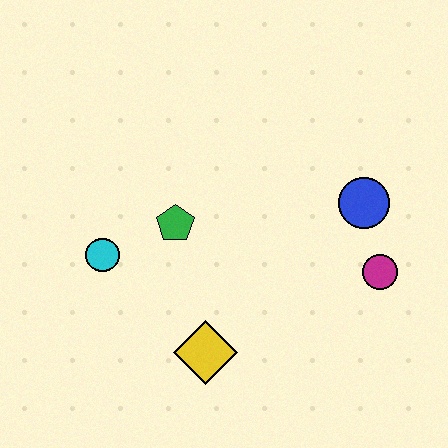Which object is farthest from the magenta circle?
The cyan circle is farthest from the magenta circle.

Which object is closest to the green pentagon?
The cyan circle is closest to the green pentagon.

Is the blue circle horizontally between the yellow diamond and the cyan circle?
No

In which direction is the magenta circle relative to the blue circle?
The magenta circle is below the blue circle.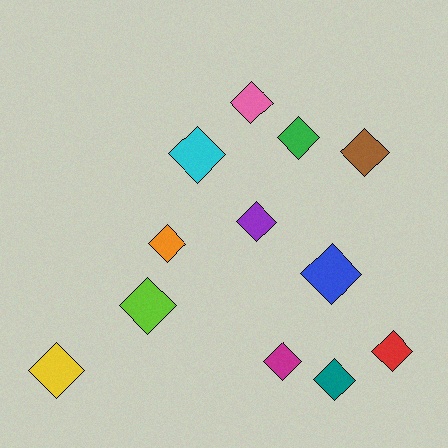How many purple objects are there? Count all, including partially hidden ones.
There is 1 purple object.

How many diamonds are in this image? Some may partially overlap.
There are 12 diamonds.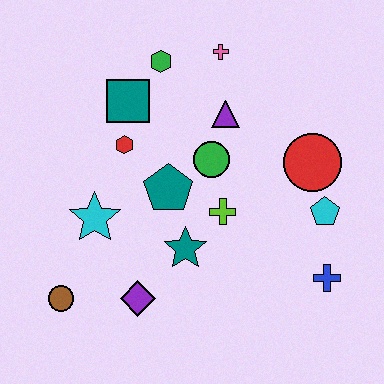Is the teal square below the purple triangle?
No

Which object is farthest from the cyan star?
The blue cross is farthest from the cyan star.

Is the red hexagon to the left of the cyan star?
No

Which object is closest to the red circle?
The cyan pentagon is closest to the red circle.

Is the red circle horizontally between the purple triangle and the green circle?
No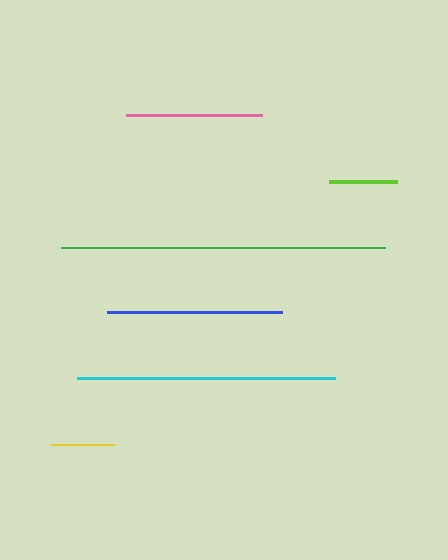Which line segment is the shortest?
The yellow line is the shortest at approximately 63 pixels.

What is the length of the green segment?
The green segment is approximately 324 pixels long.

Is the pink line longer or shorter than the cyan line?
The cyan line is longer than the pink line.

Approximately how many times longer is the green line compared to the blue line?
The green line is approximately 1.9 times the length of the blue line.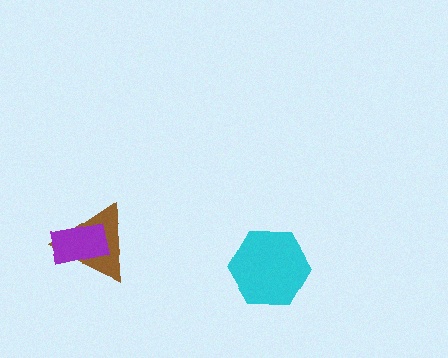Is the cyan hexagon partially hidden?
No, no other shape covers it.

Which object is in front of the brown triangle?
The purple rectangle is in front of the brown triangle.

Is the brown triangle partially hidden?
Yes, it is partially covered by another shape.